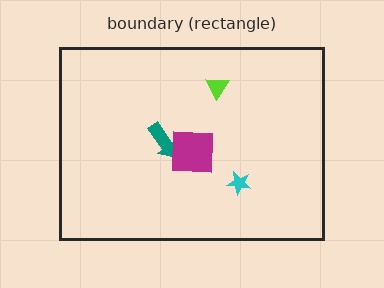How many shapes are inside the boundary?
4 inside, 0 outside.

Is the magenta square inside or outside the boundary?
Inside.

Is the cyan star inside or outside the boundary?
Inside.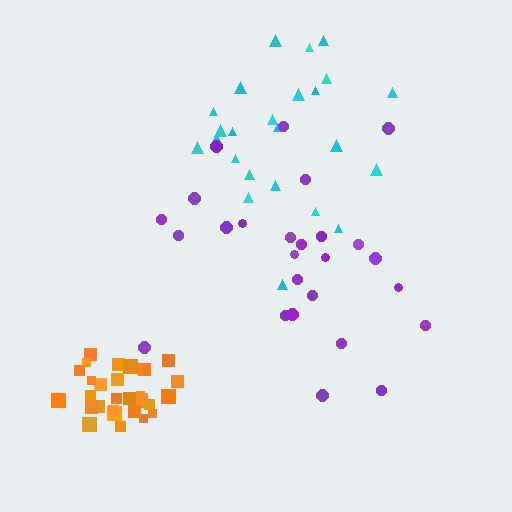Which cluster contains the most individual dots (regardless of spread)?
Orange (29).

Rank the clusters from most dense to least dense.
orange, cyan, purple.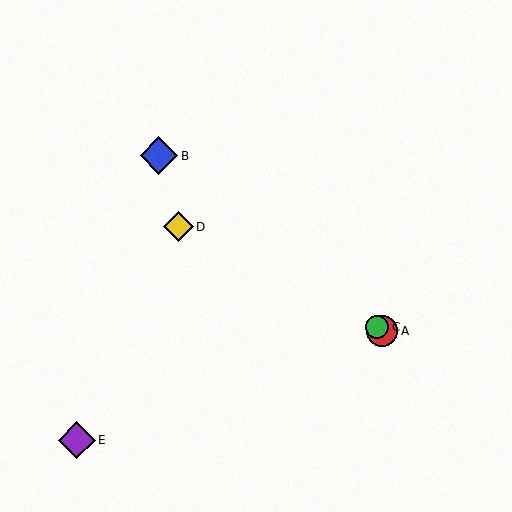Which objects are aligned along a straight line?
Objects A, B, C are aligned along a straight line.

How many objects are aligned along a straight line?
3 objects (A, B, C) are aligned along a straight line.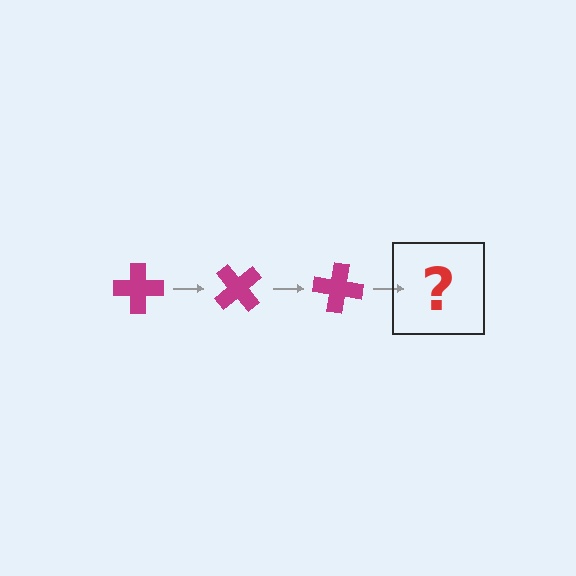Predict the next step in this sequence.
The next step is a magenta cross rotated 150 degrees.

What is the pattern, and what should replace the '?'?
The pattern is that the cross rotates 50 degrees each step. The '?' should be a magenta cross rotated 150 degrees.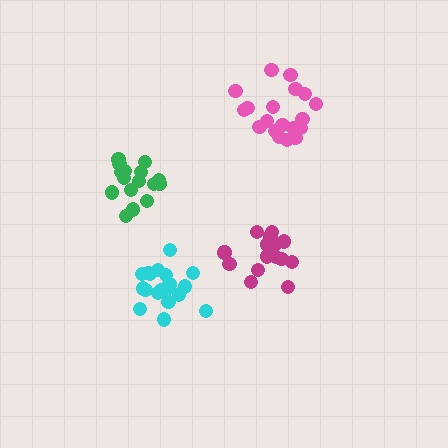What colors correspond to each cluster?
The clusters are colored: magenta, cyan, pink, green.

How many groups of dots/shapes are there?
There are 4 groups.